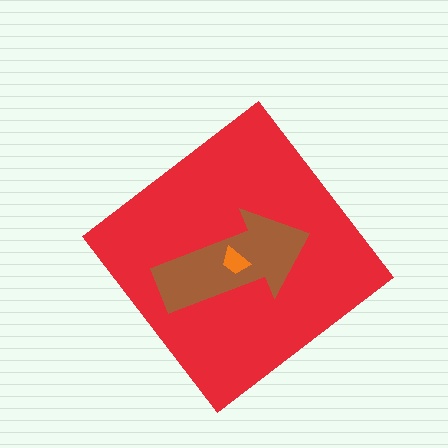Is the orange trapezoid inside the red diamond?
Yes.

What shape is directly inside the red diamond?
The brown arrow.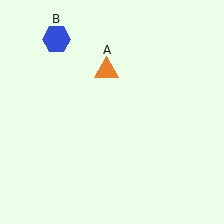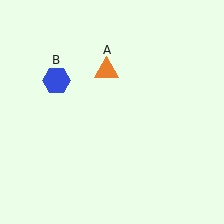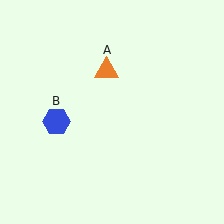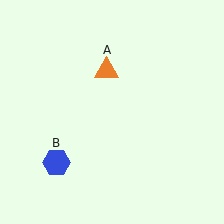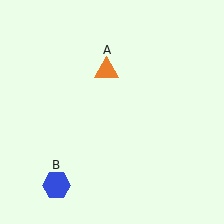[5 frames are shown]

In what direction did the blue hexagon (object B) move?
The blue hexagon (object B) moved down.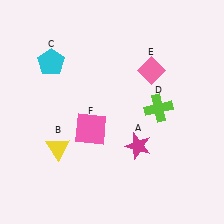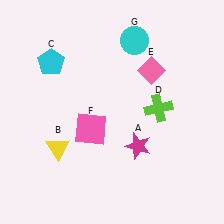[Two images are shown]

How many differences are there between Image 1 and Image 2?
There is 1 difference between the two images.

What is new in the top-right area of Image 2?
A cyan circle (G) was added in the top-right area of Image 2.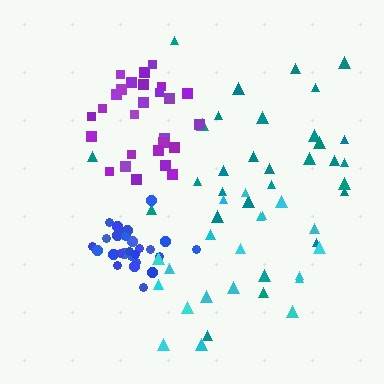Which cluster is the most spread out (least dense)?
Cyan.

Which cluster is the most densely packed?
Blue.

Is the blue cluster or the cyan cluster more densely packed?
Blue.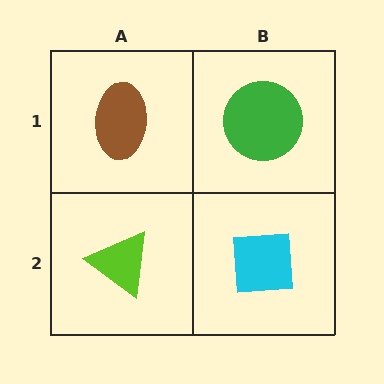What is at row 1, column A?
A brown ellipse.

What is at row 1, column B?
A green circle.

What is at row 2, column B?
A cyan square.